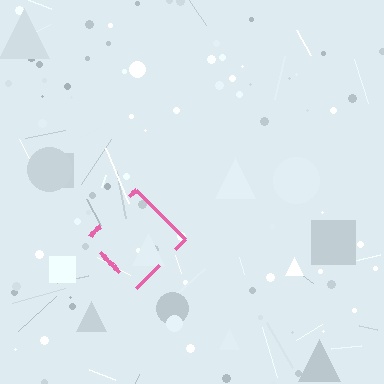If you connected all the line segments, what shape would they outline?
They would outline a diamond.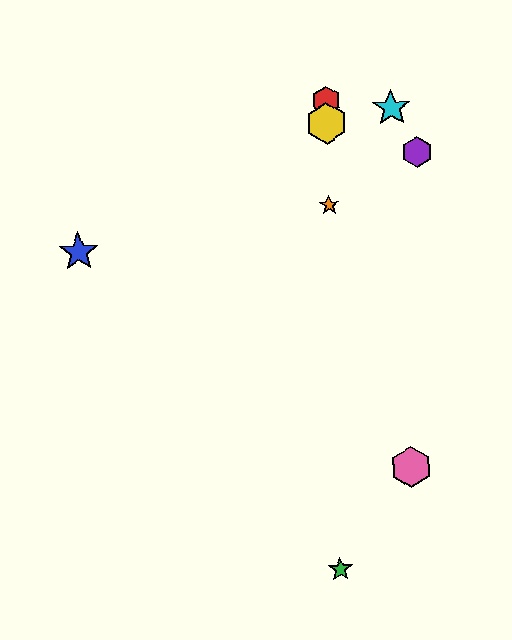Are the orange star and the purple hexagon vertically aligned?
No, the orange star is at x≈329 and the purple hexagon is at x≈417.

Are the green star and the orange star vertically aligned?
Yes, both are at x≈340.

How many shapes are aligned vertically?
4 shapes (the red hexagon, the green star, the yellow hexagon, the orange star) are aligned vertically.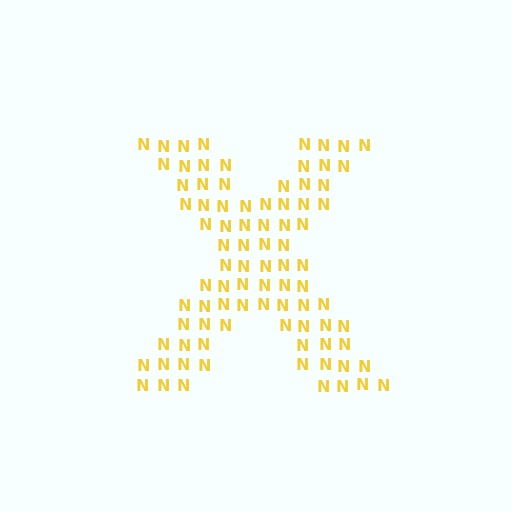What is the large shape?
The large shape is the letter X.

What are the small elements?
The small elements are letter N's.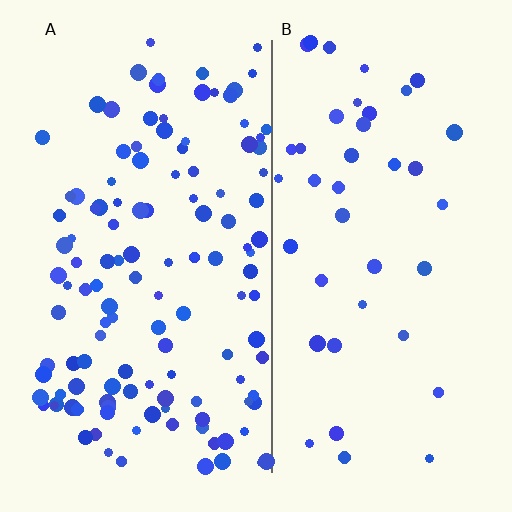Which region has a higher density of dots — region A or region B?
A (the left).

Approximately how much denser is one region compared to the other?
Approximately 3.1× — region A over region B.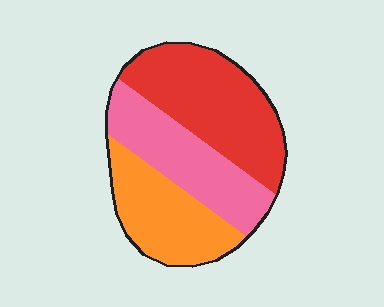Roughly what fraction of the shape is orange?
Orange takes up between a quarter and a half of the shape.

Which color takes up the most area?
Red, at roughly 40%.